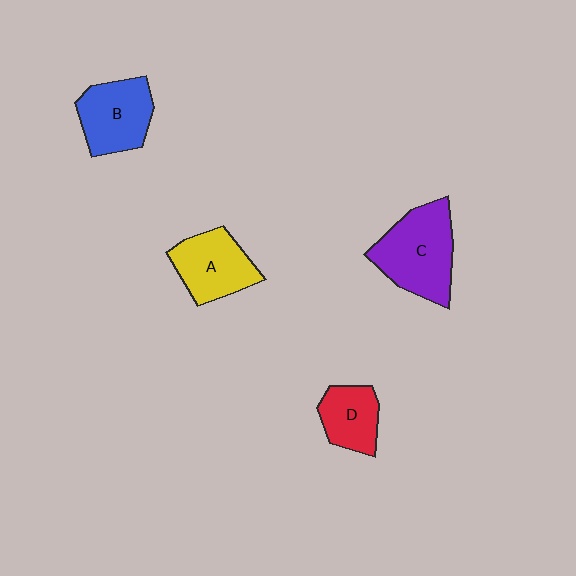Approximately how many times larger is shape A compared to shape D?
Approximately 1.3 times.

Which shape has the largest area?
Shape C (purple).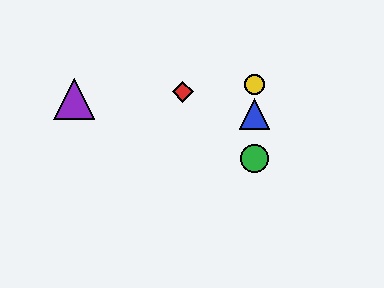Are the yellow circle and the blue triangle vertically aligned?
Yes, both are at x≈254.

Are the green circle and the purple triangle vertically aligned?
No, the green circle is at x≈254 and the purple triangle is at x≈74.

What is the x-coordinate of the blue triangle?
The blue triangle is at x≈254.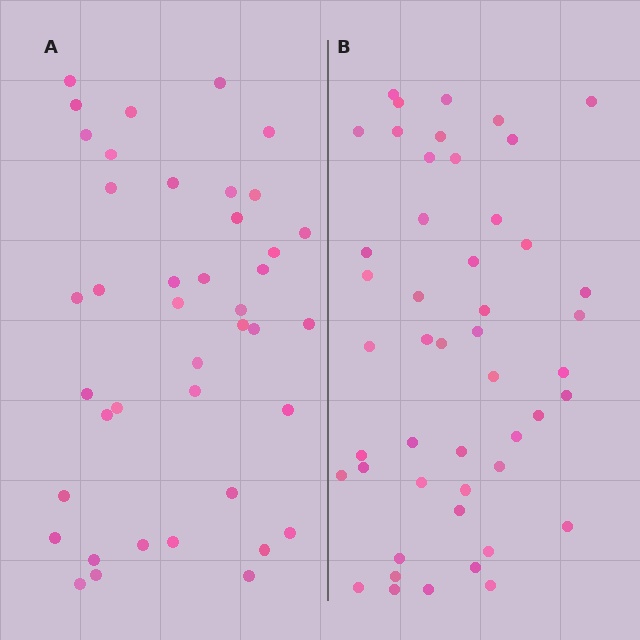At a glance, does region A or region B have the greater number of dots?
Region B (the right region) has more dots.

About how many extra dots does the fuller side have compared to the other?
Region B has roughly 8 or so more dots than region A.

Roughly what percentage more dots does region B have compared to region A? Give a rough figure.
About 15% more.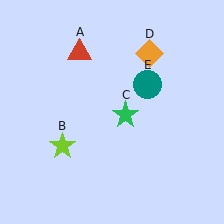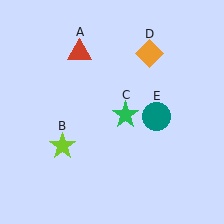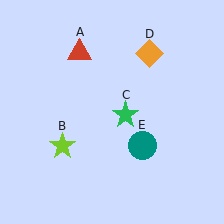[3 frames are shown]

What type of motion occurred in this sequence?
The teal circle (object E) rotated clockwise around the center of the scene.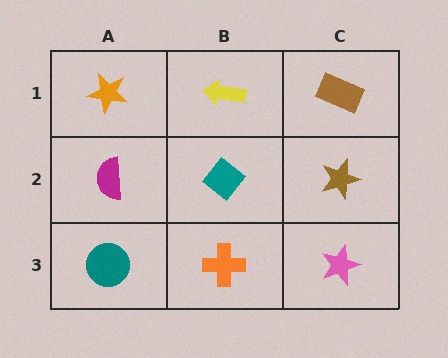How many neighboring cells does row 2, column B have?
4.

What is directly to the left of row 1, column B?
An orange star.